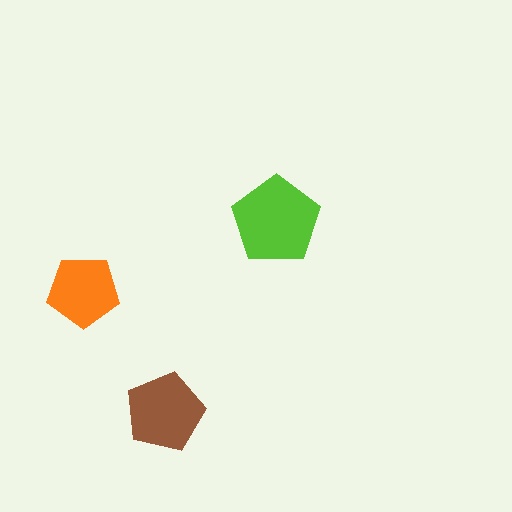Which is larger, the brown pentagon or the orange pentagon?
The brown one.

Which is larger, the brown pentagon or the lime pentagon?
The lime one.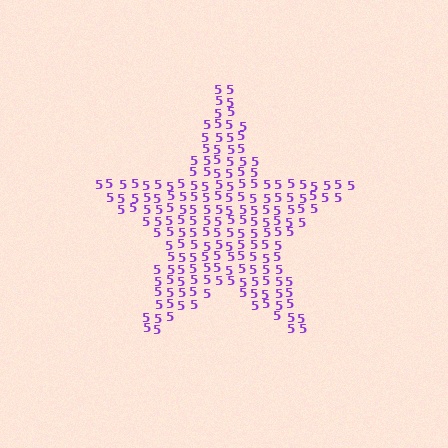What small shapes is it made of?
It is made of small digit 5's.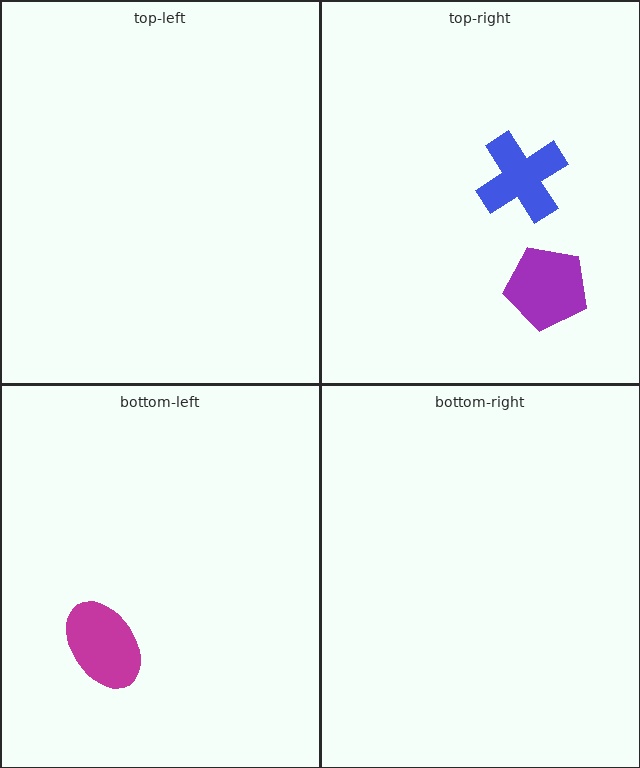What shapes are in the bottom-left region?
The magenta ellipse.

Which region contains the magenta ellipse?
The bottom-left region.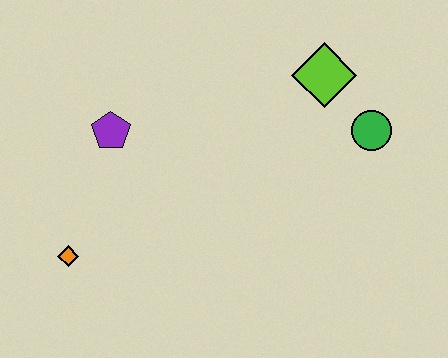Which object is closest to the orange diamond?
The purple pentagon is closest to the orange diamond.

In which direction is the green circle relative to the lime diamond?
The green circle is below the lime diamond.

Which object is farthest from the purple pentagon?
The green circle is farthest from the purple pentagon.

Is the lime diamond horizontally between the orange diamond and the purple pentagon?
No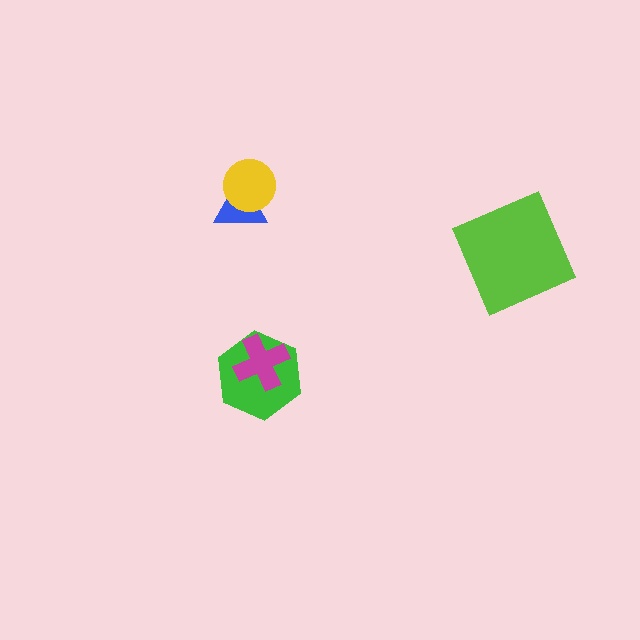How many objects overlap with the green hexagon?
1 object overlaps with the green hexagon.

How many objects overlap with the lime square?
0 objects overlap with the lime square.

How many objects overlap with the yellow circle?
1 object overlaps with the yellow circle.